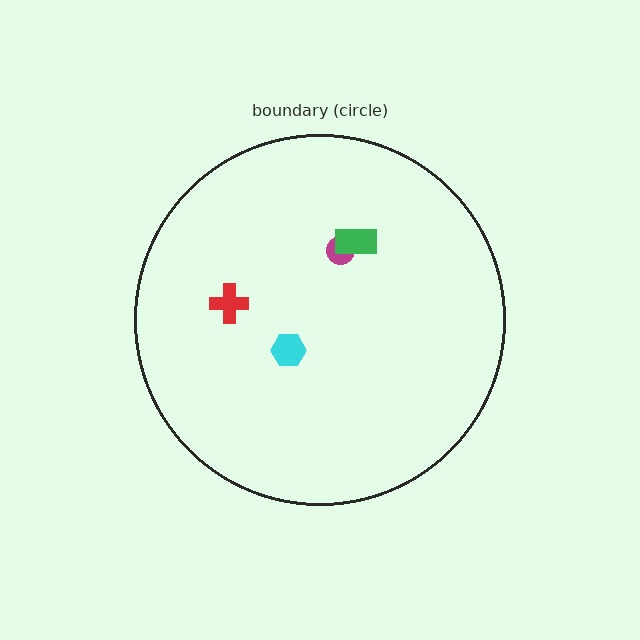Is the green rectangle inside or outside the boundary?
Inside.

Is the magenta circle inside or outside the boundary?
Inside.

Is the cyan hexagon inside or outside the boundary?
Inside.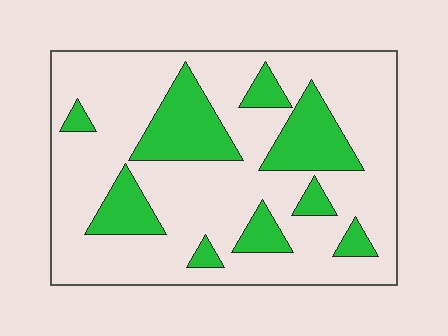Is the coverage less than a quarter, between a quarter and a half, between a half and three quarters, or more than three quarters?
Less than a quarter.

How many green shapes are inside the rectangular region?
9.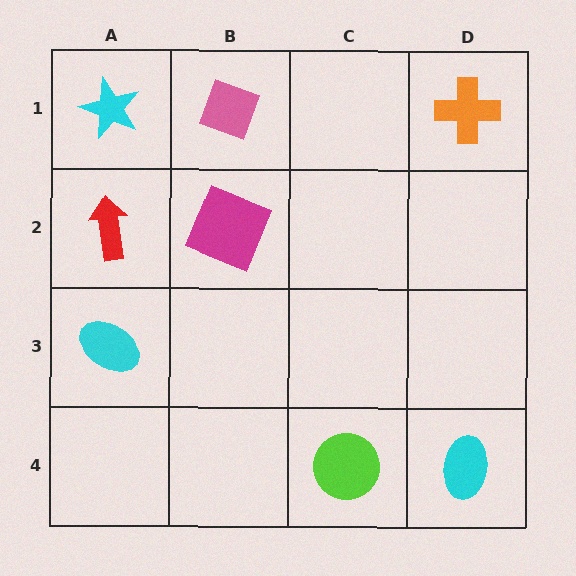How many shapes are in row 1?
3 shapes.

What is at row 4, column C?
A lime circle.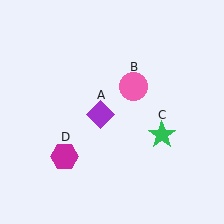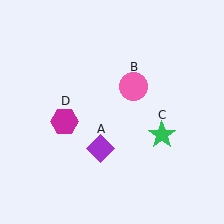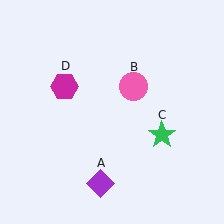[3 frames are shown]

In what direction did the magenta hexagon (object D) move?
The magenta hexagon (object D) moved up.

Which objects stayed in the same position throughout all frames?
Pink circle (object B) and green star (object C) remained stationary.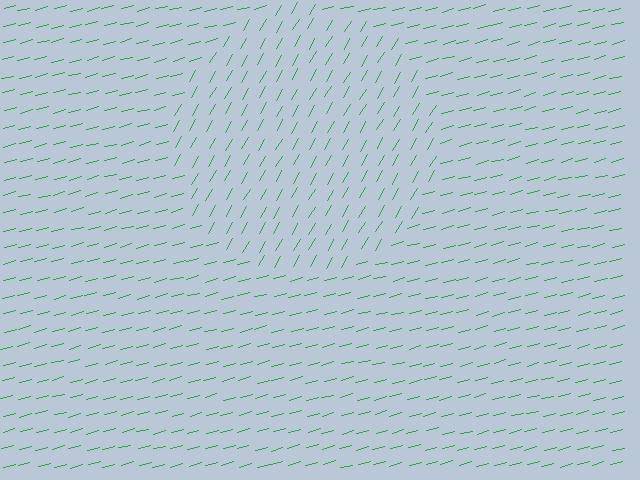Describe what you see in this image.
The image is filled with small green line segments. A circle region in the image has lines oriented differently from the surrounding lines, creating a visible texture boundary.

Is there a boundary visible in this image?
Yes, there is a texture boundary formed by a change in line orientation.